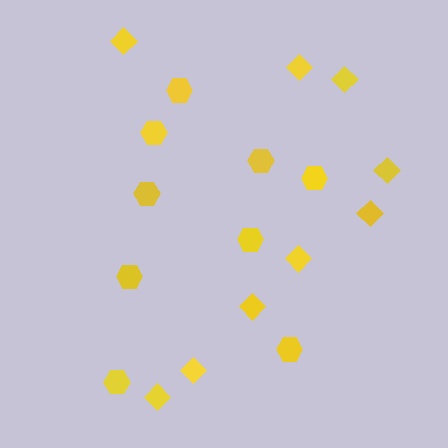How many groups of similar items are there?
There are 2 groups: one group of diamonds (9) and one group of hexagons (9).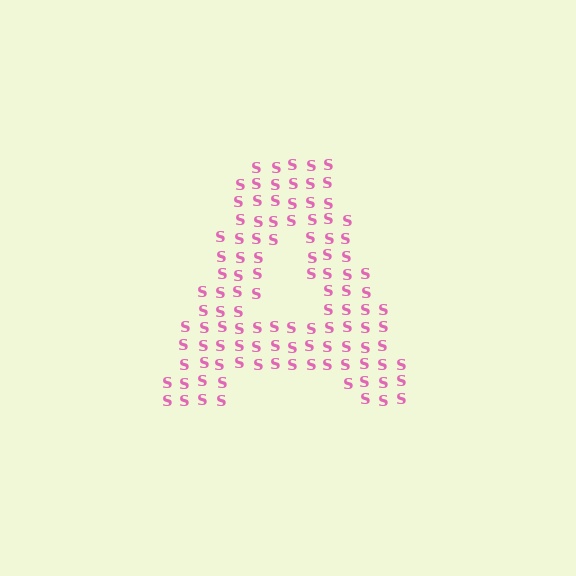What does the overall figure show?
The overall figure shows the letter A.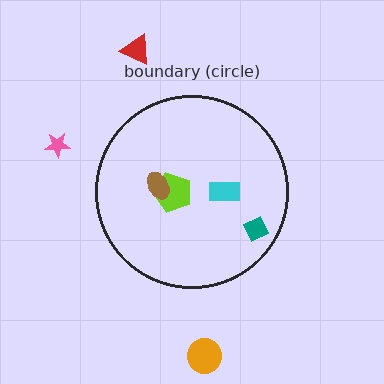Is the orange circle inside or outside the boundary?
Outside.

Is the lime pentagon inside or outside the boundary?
Inside.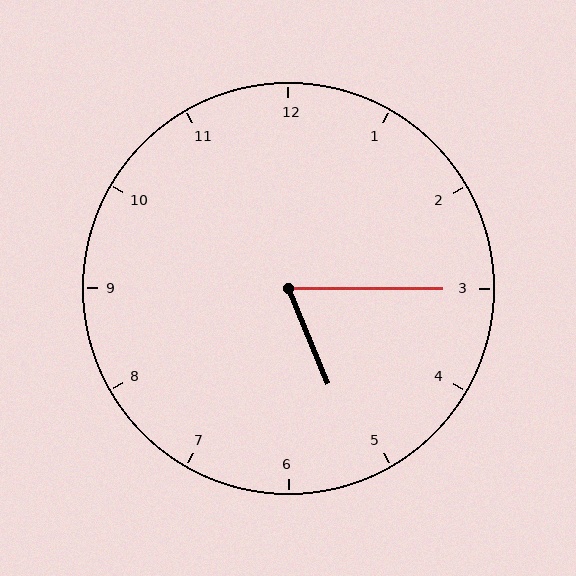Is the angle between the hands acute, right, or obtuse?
It is acute.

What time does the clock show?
5:15.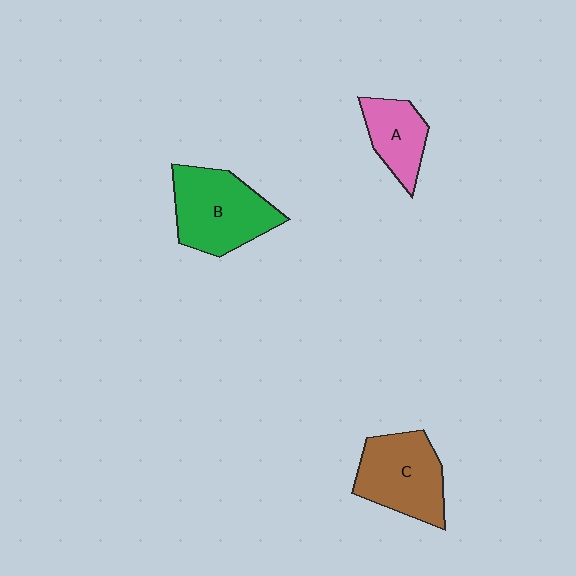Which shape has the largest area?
Shape B (green).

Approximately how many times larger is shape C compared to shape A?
Approximately 1.5 times.